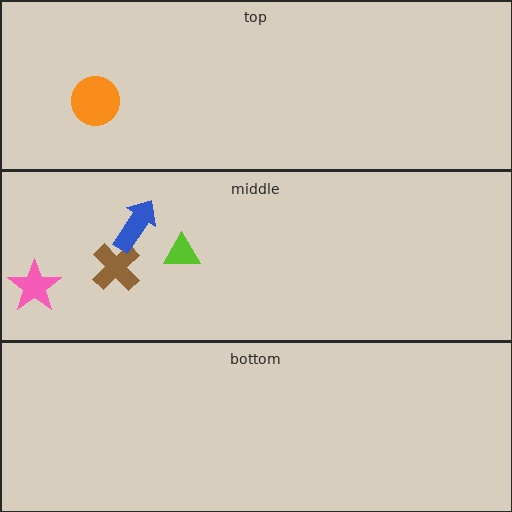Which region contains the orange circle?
The top region.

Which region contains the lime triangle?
The middle region.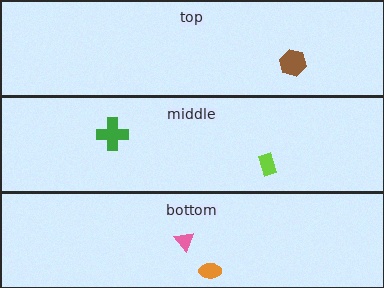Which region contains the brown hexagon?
The top region.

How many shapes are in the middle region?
2.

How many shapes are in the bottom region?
2.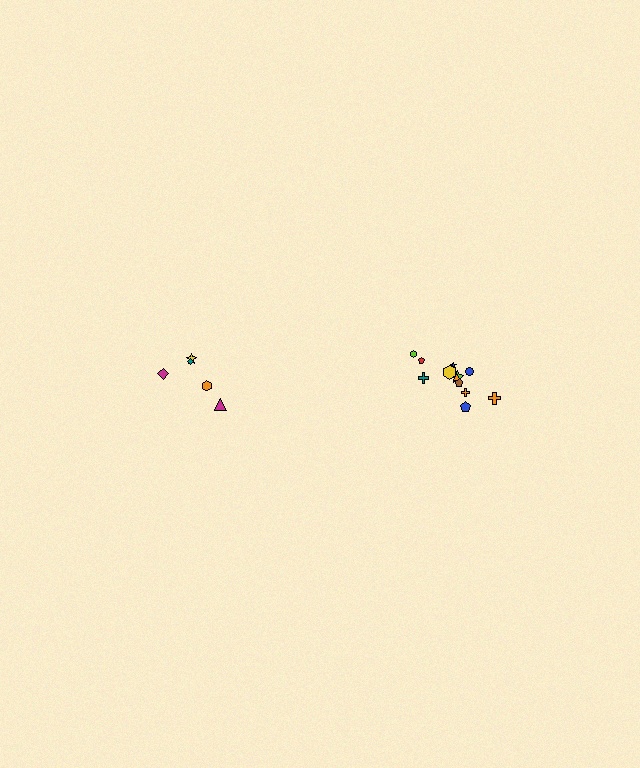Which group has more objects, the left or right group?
The right group.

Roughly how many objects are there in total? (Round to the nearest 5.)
Roughly 15 objects in total.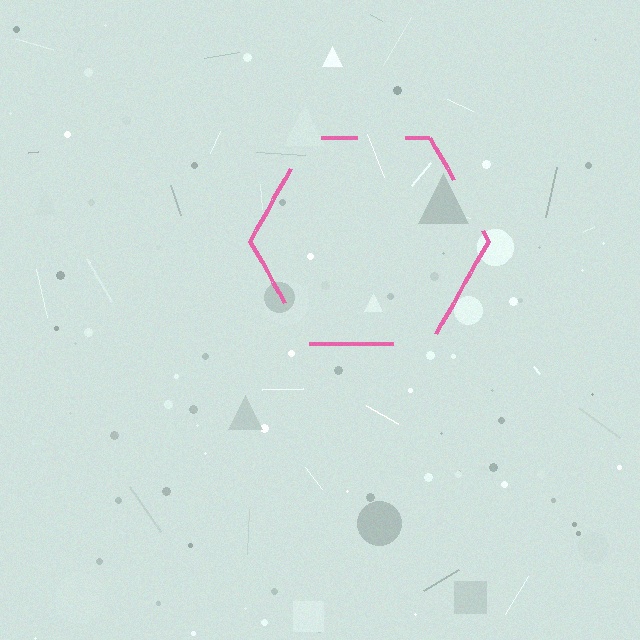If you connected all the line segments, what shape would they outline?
They would outline a hexagon.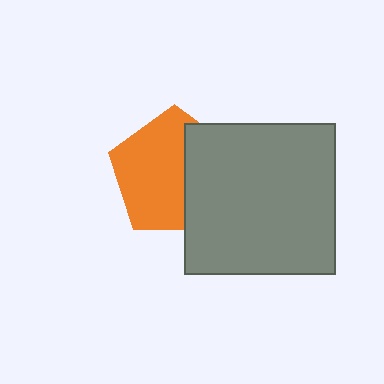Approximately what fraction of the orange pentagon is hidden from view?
Roughly 39% of the orange pentagon is hidden behind the gray square.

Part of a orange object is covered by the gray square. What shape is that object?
It is a pentagon.